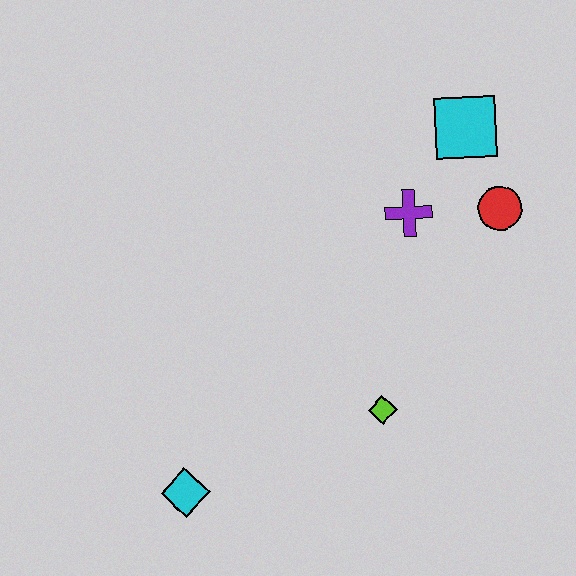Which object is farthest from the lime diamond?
The cyan square is farthest from the lime diamond.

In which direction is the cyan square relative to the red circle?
The cyan square is above the red circle.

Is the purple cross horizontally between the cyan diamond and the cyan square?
Yes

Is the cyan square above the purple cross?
Yes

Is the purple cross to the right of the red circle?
No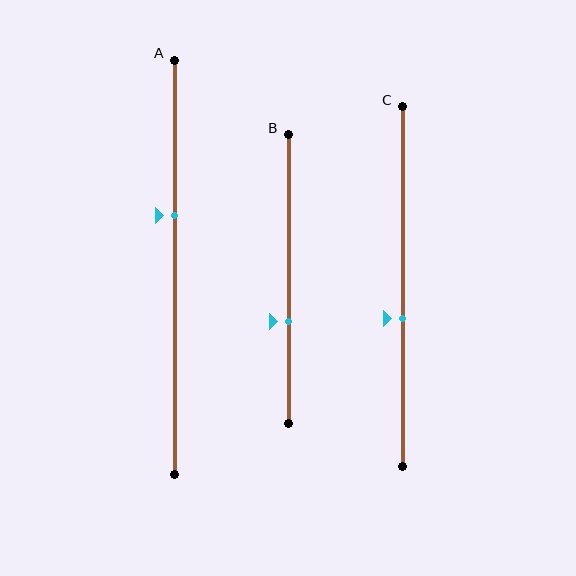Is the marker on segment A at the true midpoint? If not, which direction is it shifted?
No, the marker on segment A is shifted upward by about 12% of the segment length.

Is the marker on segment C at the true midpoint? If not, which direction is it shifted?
No, the marker on segment C is shifted downward by about 9% of the segment length.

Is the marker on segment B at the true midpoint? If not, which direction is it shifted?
No, the marker on segment B is shifted downward by about 15% of the segment length.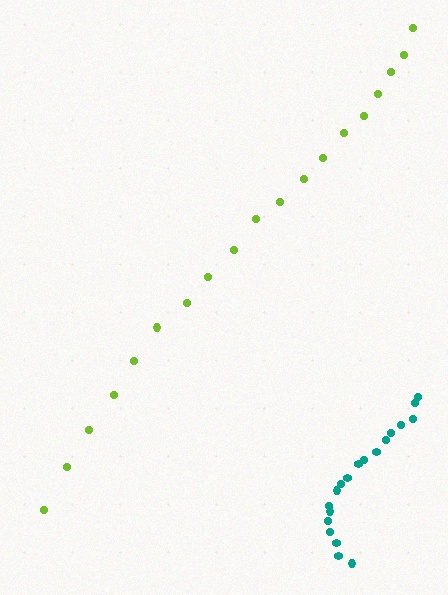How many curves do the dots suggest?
There are 2 distinct paths.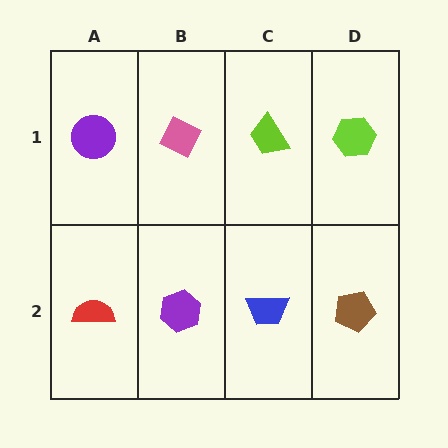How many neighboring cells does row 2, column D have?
2.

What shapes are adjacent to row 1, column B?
A purple hexagon (row 2, column B), a purple circle (row 1, column A), a lime trapezoid (row 1, column C).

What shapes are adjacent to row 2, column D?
A lime hexagon (row 1, column D), a blue trapezoid (row 2, column C).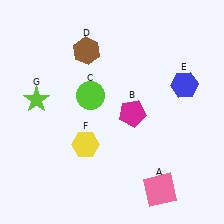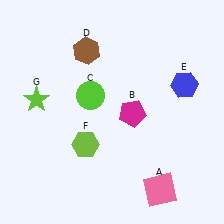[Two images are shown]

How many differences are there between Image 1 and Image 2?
There is 1 difference between the two images.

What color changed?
The hexagon (F) changed from yellow in Image 1 to lime in Image 2.